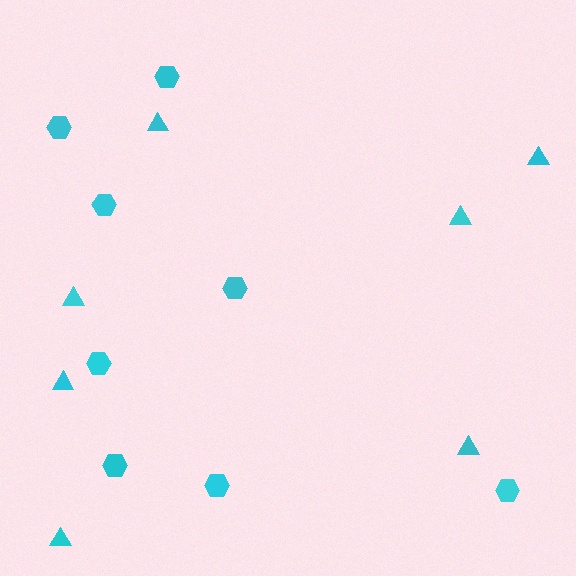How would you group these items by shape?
There are 2 groups: one group of hexagons (8) and one group of triangles (7).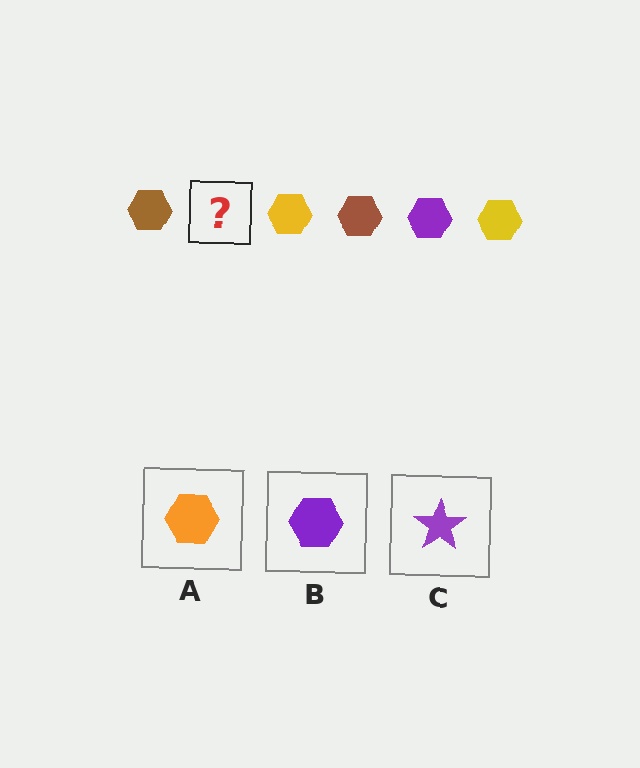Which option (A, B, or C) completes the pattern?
B.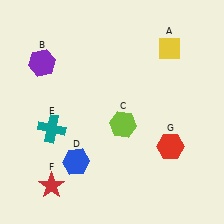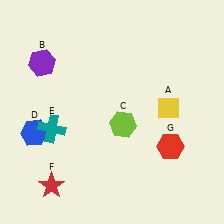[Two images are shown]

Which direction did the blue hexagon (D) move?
The blue hexagon (D) moved left.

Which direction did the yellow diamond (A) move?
The yellow diamond (A) moved down.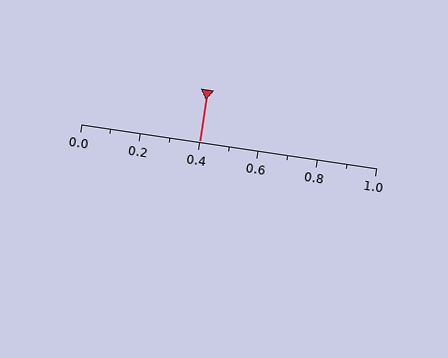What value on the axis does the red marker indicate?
The marker indicates approximately 0.4.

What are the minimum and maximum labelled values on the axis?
The axis runs from 0.0 to 1.0.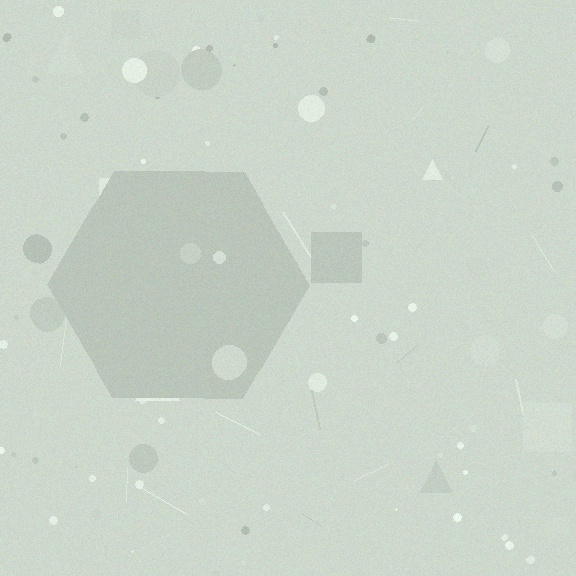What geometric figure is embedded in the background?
A hexagon is embedded in the background.